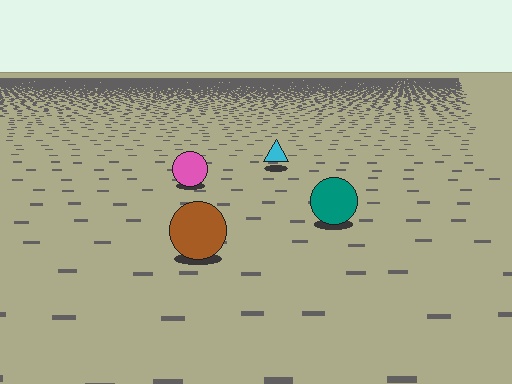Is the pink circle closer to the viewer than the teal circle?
No. The teal circle is closer — you can tell from the texture gradient: the ground texture is coarser near it.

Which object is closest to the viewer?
The brown circle is closest. The texture marks near it are larger and more spread out.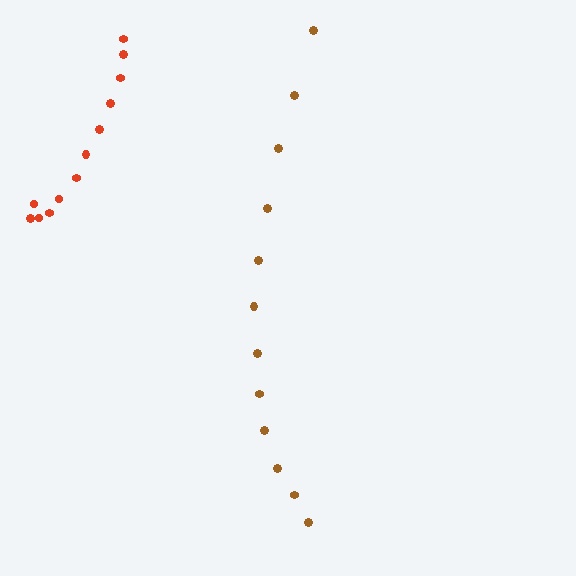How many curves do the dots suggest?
There are 2 distinct paths.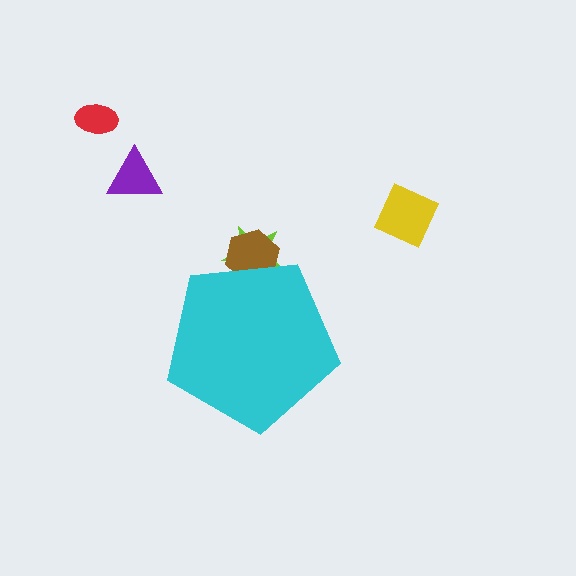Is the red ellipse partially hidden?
No, the red ellipse is fully visible.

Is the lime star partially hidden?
Yes, the lime star is partially hidden behind the cyan pentagon.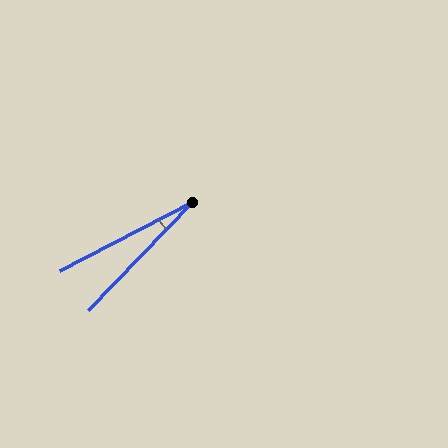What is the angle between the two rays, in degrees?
Approximately 18 degrees.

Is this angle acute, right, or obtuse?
It is acute.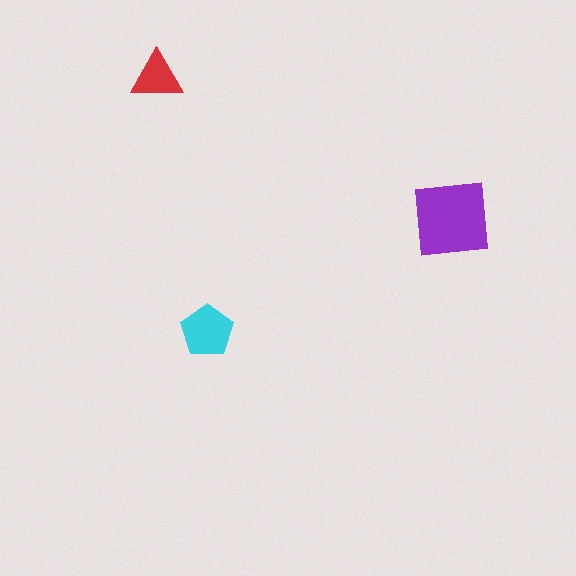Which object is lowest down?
The cyan pentagon is bottommost.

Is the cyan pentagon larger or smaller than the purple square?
Smaller.